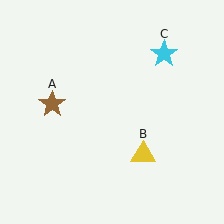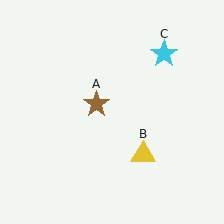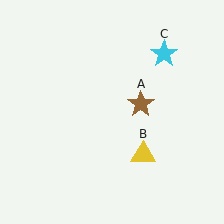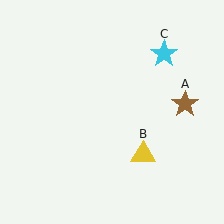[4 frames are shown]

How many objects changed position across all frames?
1 object changed position: brown star (object A).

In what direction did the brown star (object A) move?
The brown star (object A) moved right.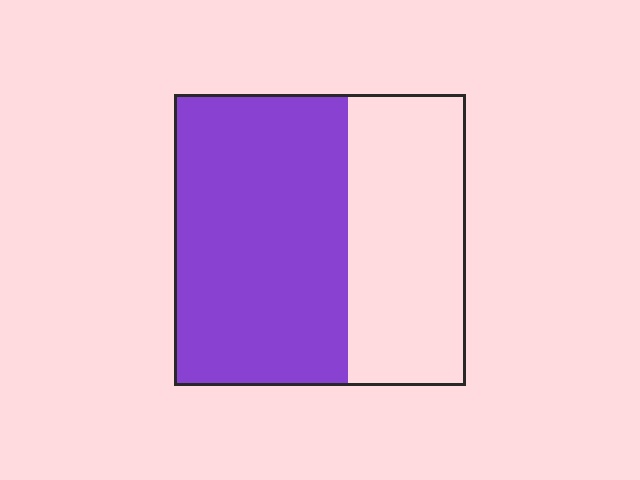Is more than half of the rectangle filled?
Yes.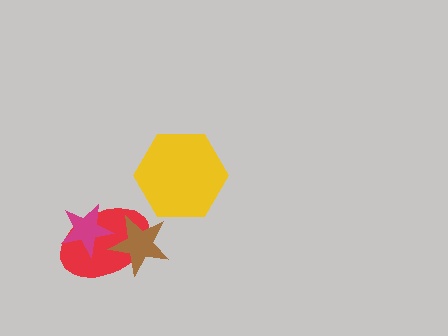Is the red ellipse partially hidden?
Yes, it is partially covered by another shape.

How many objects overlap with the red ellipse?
2 objects overlap with the red ellipse.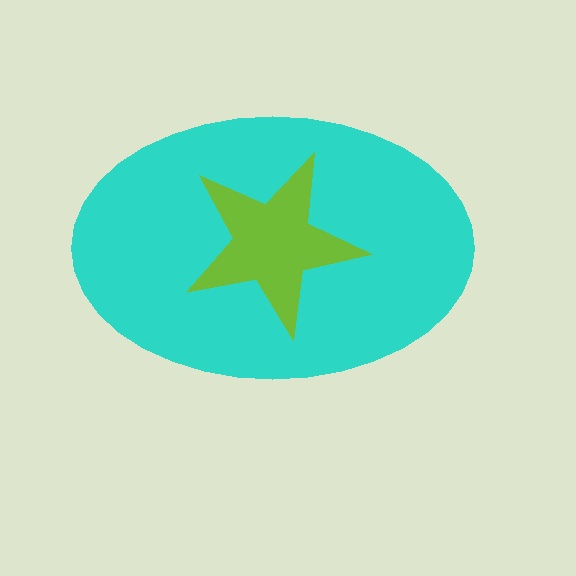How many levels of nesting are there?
2.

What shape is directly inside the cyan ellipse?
The lime star.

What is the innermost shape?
The lime star.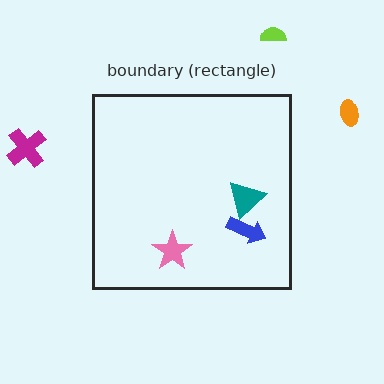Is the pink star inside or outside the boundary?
Inside.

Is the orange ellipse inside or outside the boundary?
Outside.